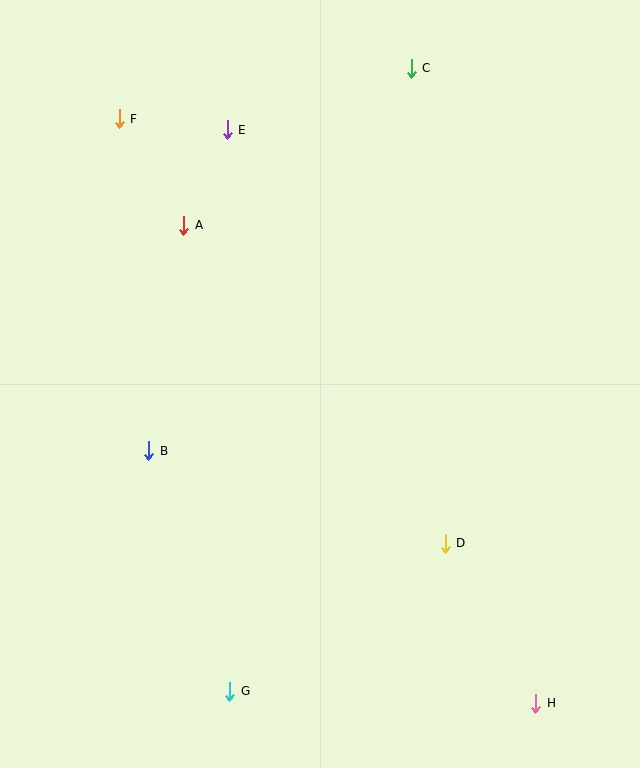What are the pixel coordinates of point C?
Point C is at (411, 68).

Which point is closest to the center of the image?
Point B at (149, 451) is closest to the center.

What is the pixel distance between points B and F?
The distance between B and F is 333 pixels.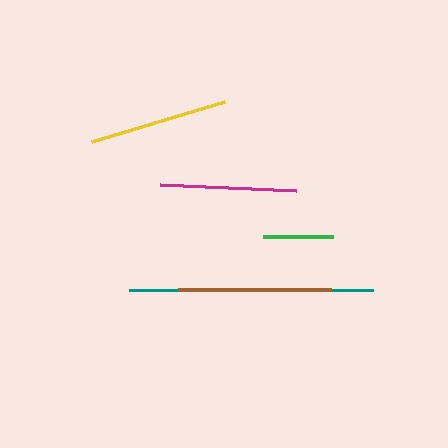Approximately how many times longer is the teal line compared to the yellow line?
The teal line is approximately 1.8 times the length of the yellow line.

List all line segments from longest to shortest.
From longest to shortest: teal, brown, yellow, magenta, green.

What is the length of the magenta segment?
The magenta segment is approximately 136 pixels long.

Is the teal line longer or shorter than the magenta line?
The teal line is longer than the magenta line.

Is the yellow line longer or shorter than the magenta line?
The yellow line is longer than the magenta line.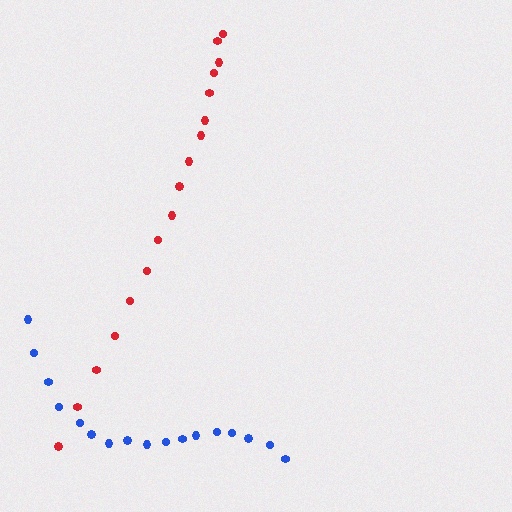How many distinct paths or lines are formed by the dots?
There are 2 distinct paths.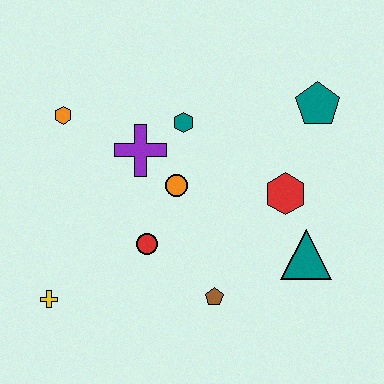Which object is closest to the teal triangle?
The red hexagon is closest to the teal triangle.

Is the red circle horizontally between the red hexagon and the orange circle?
No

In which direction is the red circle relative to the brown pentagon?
The red circle is to the left of the brown pentagon.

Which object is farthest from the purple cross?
The teal triangle is farthest from the purple cross.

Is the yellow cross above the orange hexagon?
No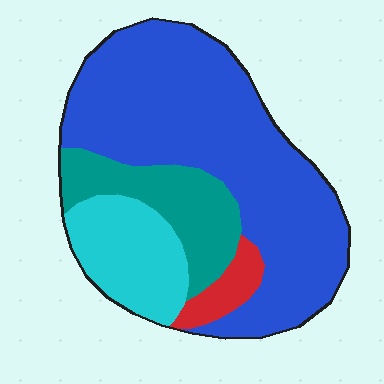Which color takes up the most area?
Blue, at roughly 60%.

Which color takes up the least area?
Red, at roughly 5%.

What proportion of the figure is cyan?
Cyan takes up about one sixth (1/6) of the figure.